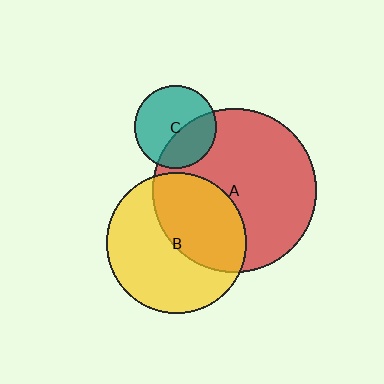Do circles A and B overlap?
Yes.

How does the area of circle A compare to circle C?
Approximately 4.0 times.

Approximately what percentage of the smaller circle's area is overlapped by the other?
Approximately 45%.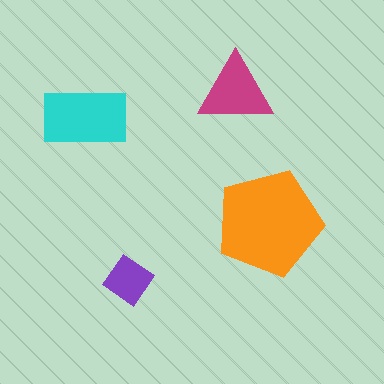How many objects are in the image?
There are 4 objects in the image.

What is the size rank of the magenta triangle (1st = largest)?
3rd.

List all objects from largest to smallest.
The orange pentagon, the cyan rectangle, the magenta triangle, the purple diamond.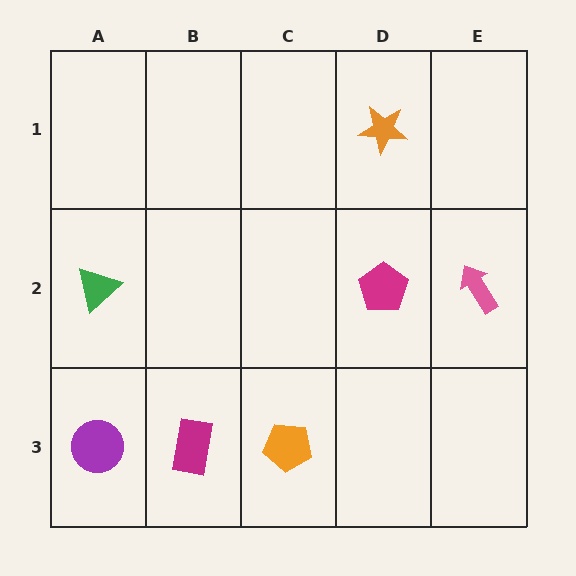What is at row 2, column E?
A pink arrow.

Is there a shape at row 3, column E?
No, that cell is empty.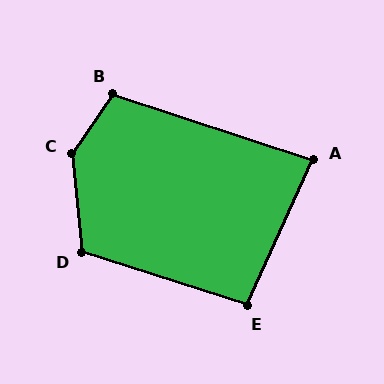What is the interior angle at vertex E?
Approximately 97 degrees (obtuse).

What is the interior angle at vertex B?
Approximately 106 degrees (obtuse).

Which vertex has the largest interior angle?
C, at approximately 140 degrees.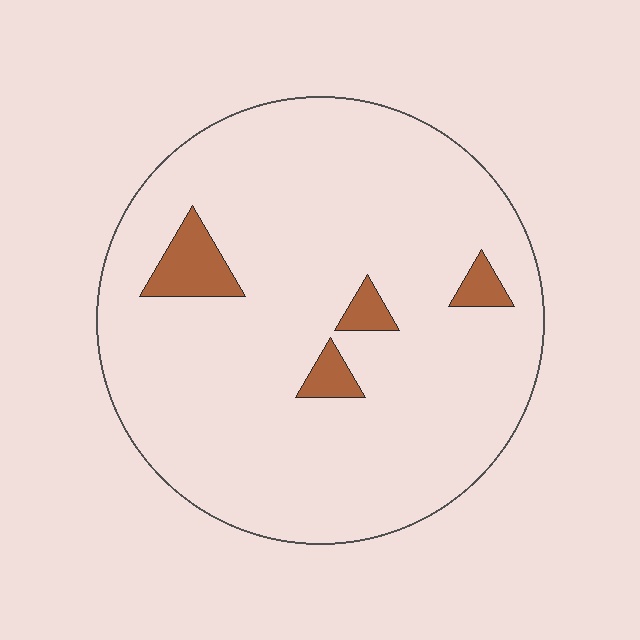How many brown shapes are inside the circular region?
4.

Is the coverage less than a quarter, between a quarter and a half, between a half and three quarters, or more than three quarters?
Less than a quarter.